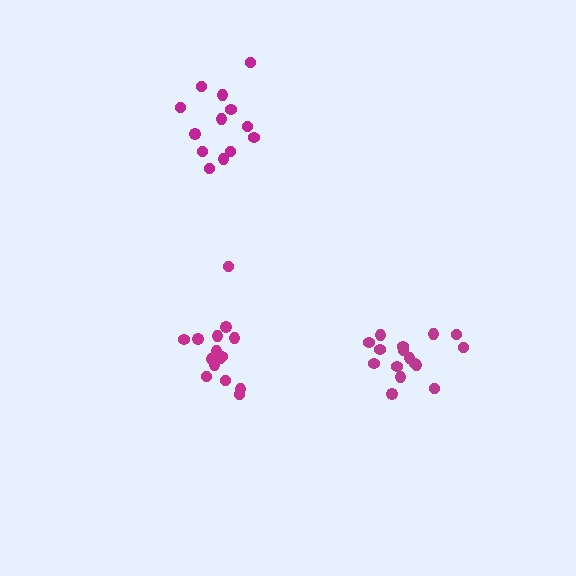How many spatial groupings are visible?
There are 3 spatial groupings.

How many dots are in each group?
Group 1: 13 dots, Group 2: 16 dots, Group 3: 16 dots (45 total).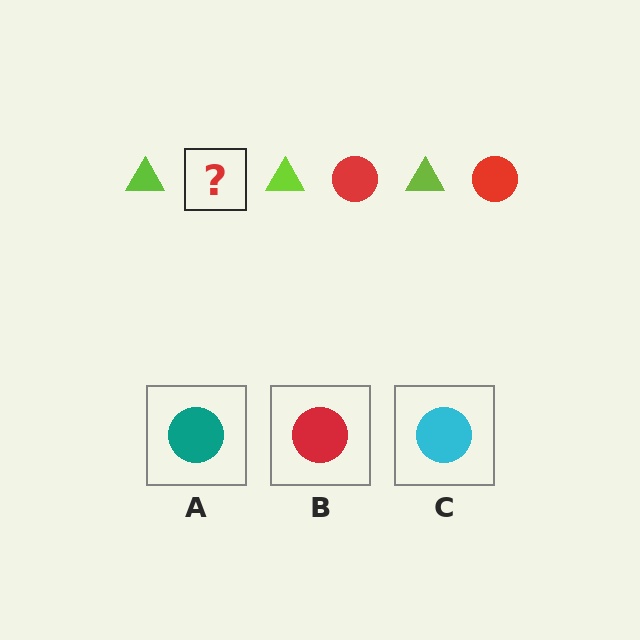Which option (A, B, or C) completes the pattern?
B.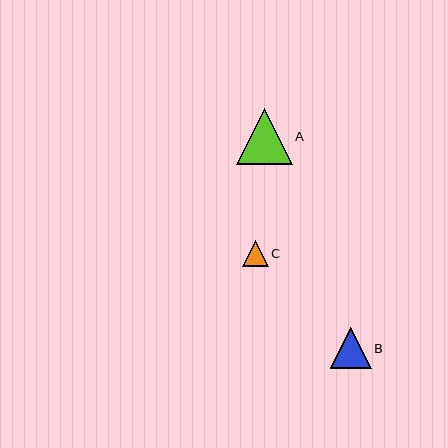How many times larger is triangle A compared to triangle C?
Triangle A is approximately 2.2 times the size of triangle C.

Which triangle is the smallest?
Triangle C is the smallest with a size of approximately 26 pixels.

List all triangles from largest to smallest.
From largest to smallest: A, B, C.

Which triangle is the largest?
Triangle A is the largest with a size of approximately 56 pixels.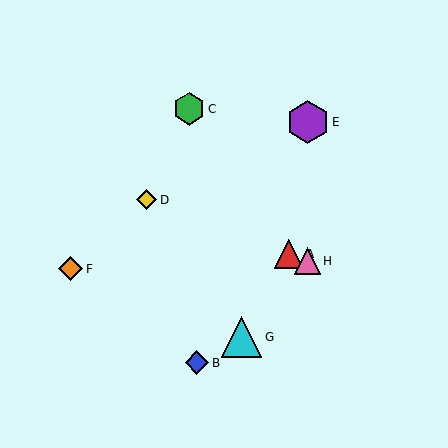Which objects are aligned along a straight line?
Objects A, D, H are aligned along a straight line.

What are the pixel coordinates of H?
Object H is at (307, 261).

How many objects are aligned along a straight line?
3 objects (A, D, H) are aligned along a straight line.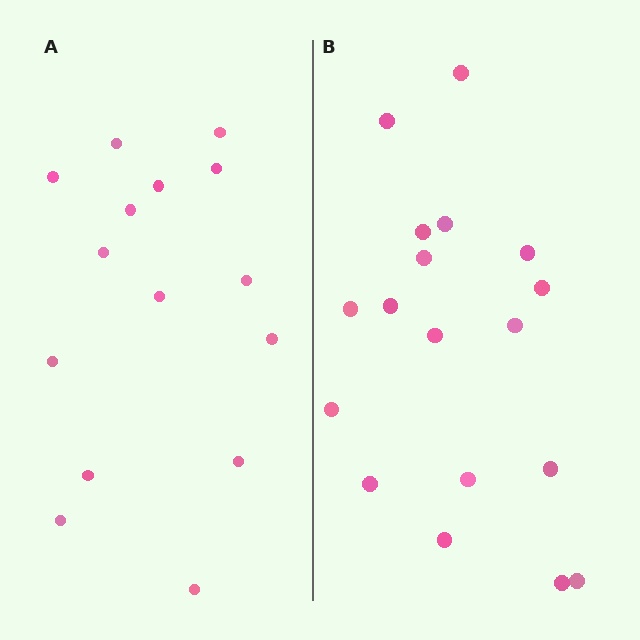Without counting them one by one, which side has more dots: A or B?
Region B (the right region) has more dots.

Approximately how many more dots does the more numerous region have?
Region B has just a few more — roughly 2 or 3 more dots than region A.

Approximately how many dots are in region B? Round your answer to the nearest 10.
About 20 dots. (The exact count is 18, which rounds to 20.)